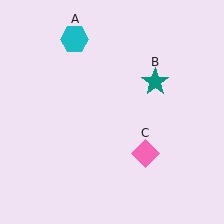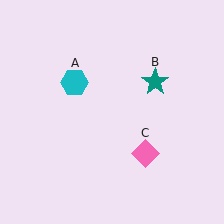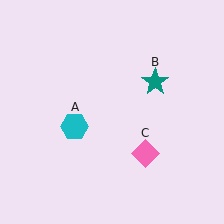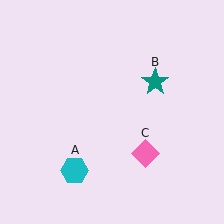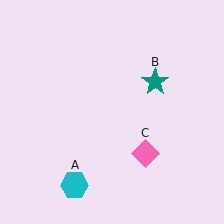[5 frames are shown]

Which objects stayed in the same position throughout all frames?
Teal star (object B) and pink diamond (object C) remained stationary.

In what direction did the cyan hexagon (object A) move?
The cyan hexagon (object A) moved down.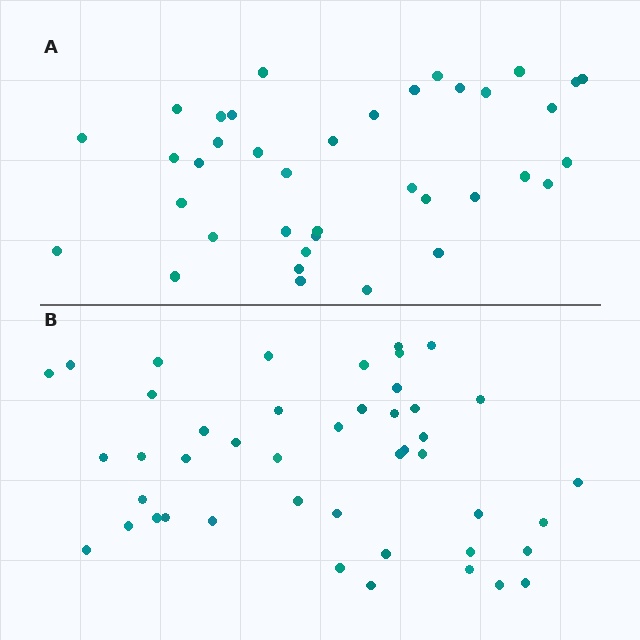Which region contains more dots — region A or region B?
Region B (the bottom region) has more dots.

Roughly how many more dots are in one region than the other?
Region B has roughly 8 or so more dots than region A.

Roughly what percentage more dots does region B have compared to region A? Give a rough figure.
About 20% more.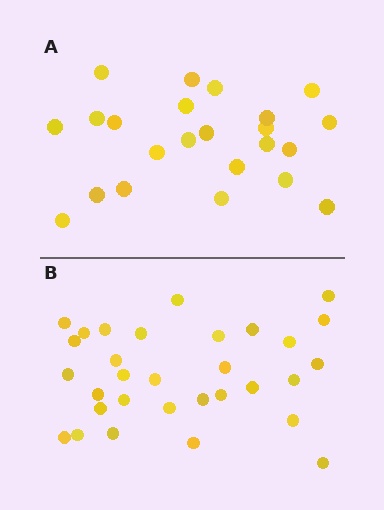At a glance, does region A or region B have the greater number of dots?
Region B (the bottom region) has more dots.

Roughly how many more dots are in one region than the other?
Region B has roughly 8 or so more dots than region A.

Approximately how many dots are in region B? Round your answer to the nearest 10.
About 30 dots. (The exact count is 31, which rounds to 30.)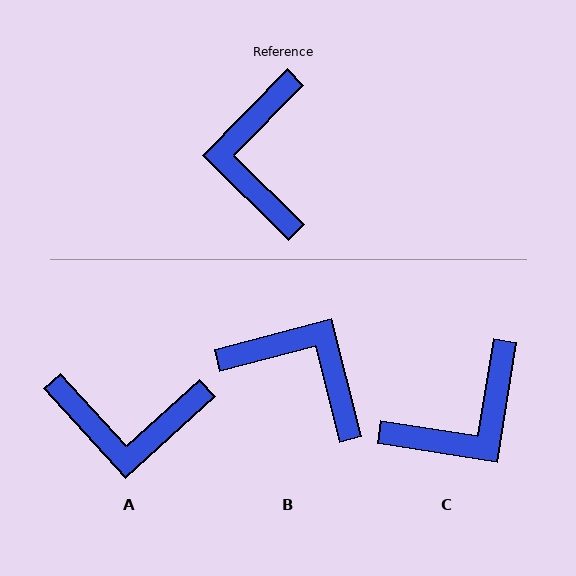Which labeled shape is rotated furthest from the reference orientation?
C, about 126 degrees away.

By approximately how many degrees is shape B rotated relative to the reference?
Approximately 121 degrees clockwise.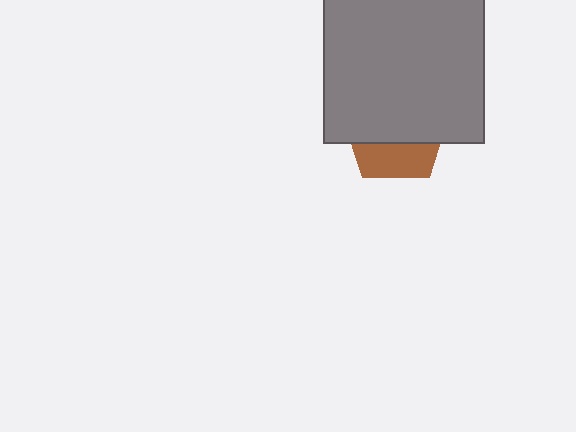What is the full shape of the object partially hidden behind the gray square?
The partially hidden object is a brown pentagon.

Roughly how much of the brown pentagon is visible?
A small part of it is visible (roughly 34%).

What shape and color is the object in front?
The object in front is a gray square.